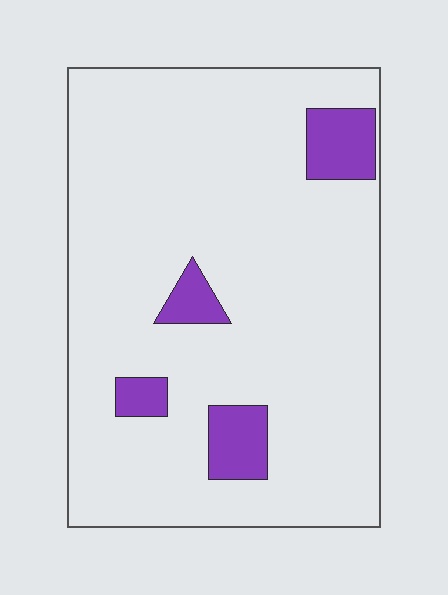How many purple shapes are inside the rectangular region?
4.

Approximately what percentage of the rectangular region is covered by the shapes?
Approximately 10%.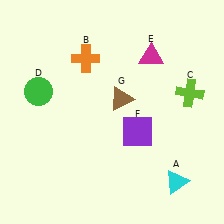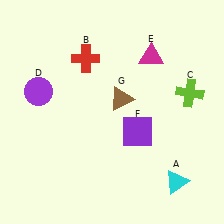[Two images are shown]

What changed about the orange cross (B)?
In Image 1, B is orange. In Image 2, it changed to red.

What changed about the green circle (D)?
In Image 1, D is green. In Image 2, it changed to purple.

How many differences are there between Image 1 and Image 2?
There are 2 differences between the two images.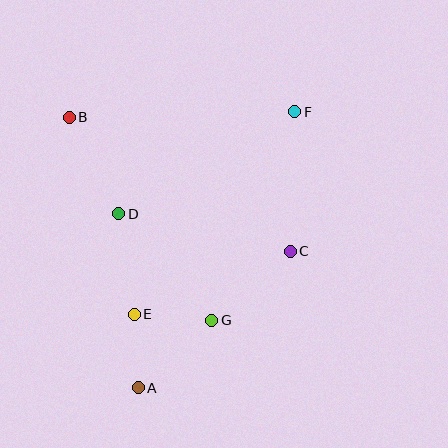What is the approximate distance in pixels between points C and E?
The distance between C and E is approximately 168 pixels.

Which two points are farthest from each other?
Points A and F are farthest from each other.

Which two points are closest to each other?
Points A and E are closest to each other.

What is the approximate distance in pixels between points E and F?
The distance between E and F is approximately 258 pixels.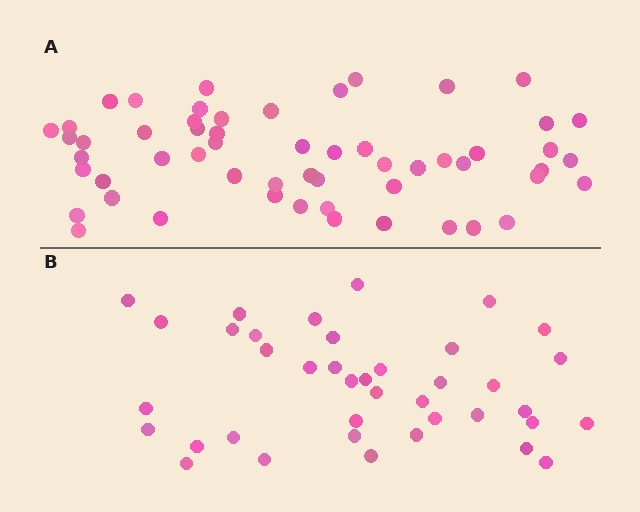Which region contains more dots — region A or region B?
Region A (the top region) has more dots.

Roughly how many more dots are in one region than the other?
Region A has approximately 15 more dots than region B.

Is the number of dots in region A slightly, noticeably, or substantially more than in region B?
Region A has noticeably more, but not dramatically so. The ratio is roughly 1.4 to 1.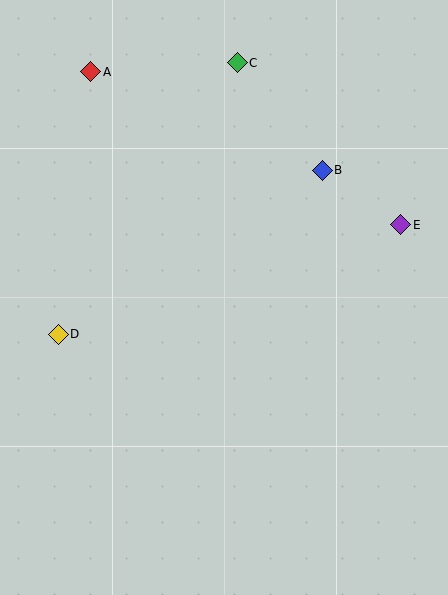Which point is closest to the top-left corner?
Point A is closest to the top-left corner.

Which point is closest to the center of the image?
Point B at (322, 170) is closest to the center.